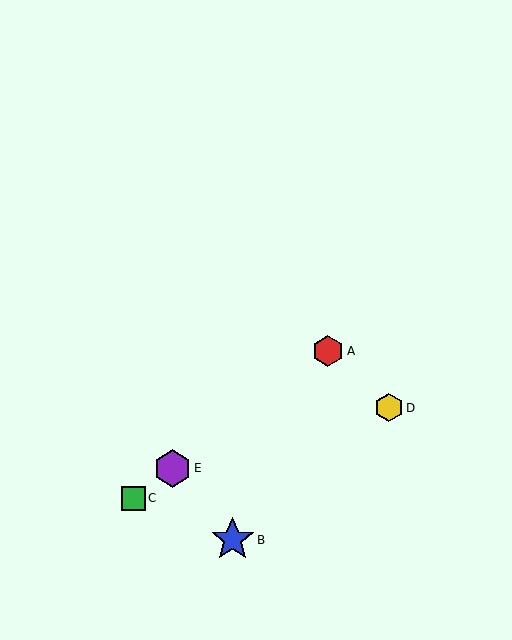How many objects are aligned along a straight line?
3 objects (A, C, E) are aligned along a straight line.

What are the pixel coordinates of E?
Object E is at (173, 468).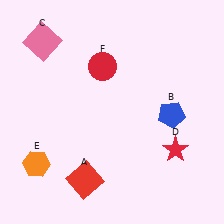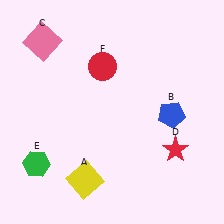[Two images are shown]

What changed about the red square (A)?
In Image 1, A is red. In Image 2, it changed to yellow.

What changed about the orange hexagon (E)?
In Image 1, E is orange. In Image 2, it changed to green.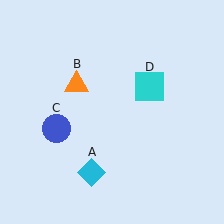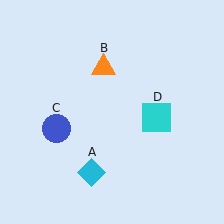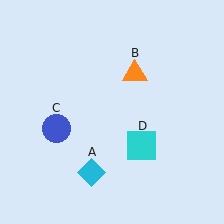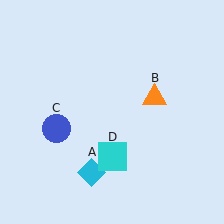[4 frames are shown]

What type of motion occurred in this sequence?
The orange triangle (object B), cyan square (object D) rotated clockwise around the center of the scene.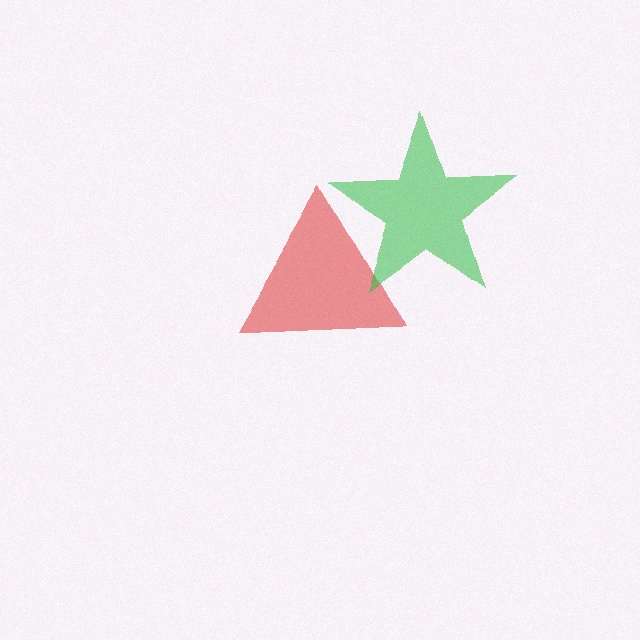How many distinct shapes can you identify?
There are 2 distinct shapes: a red triangle, a green star.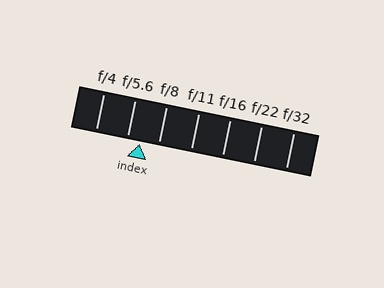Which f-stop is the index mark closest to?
The index mark is closest to f/5.6.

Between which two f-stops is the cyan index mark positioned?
The index mark is between f/5.6 and f/8.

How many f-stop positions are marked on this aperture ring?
There are 7 f-stop positions marked.